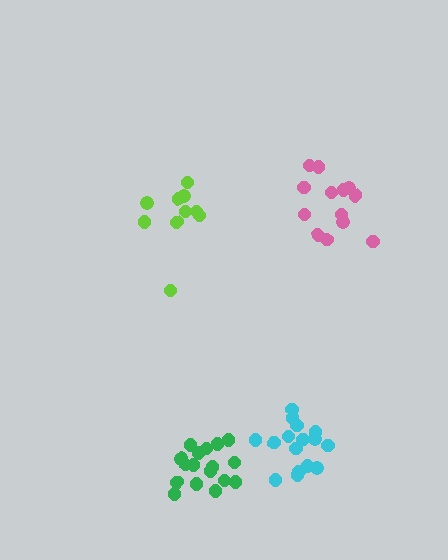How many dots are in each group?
Group 1: 16 dots, Group 2: 13 dots, Group 3: 17 dots, Group 4: 11 dots (57 total).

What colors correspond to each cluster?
The clusters are colored: cyan, pink, green, lime.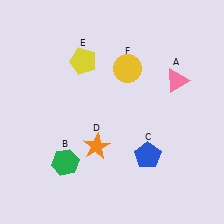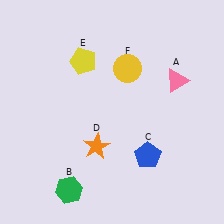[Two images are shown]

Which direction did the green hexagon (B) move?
The green hexagon (B) moved down.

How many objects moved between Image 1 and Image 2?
1 object moved between the two images.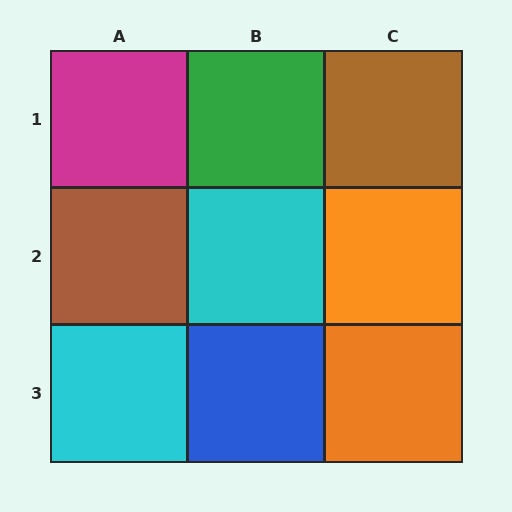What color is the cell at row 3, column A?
Cyan.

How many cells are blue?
1 cell is blue.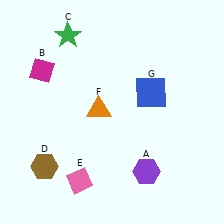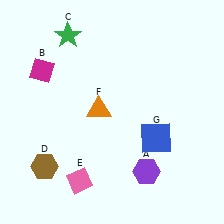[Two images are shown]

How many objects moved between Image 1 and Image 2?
1 object moved between the two images.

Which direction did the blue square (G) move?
The blue square (G) moved down.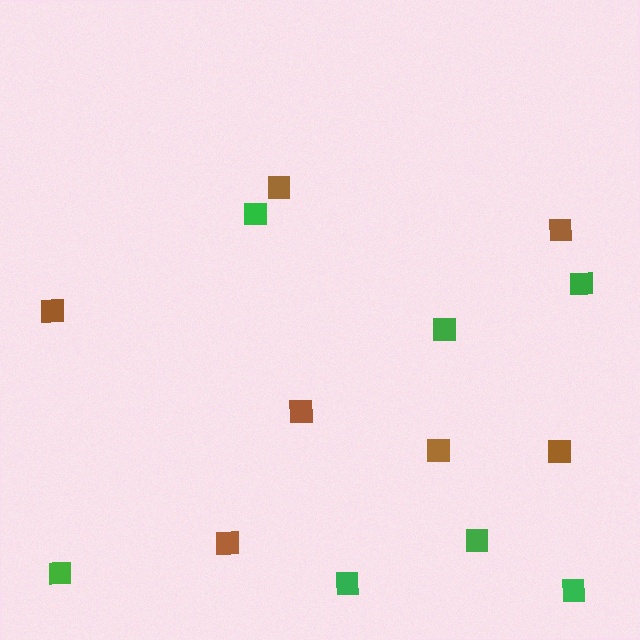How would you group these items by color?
There are 2 groups: one group of green squares (7) and one group of brown squares (7).